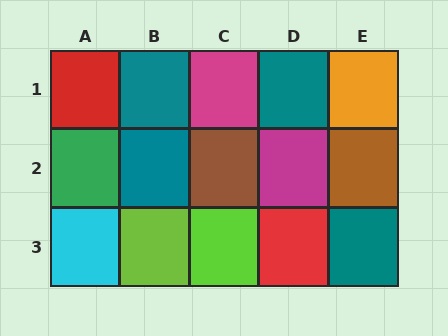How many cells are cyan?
1 cell is cyan.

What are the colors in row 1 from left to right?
Red, teal, magenta, teal, orange.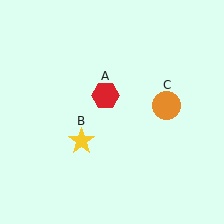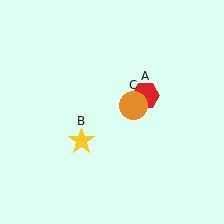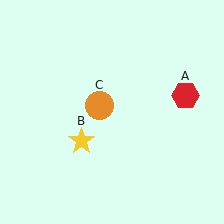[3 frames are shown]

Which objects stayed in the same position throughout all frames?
Yellow star (object B) remained stationary.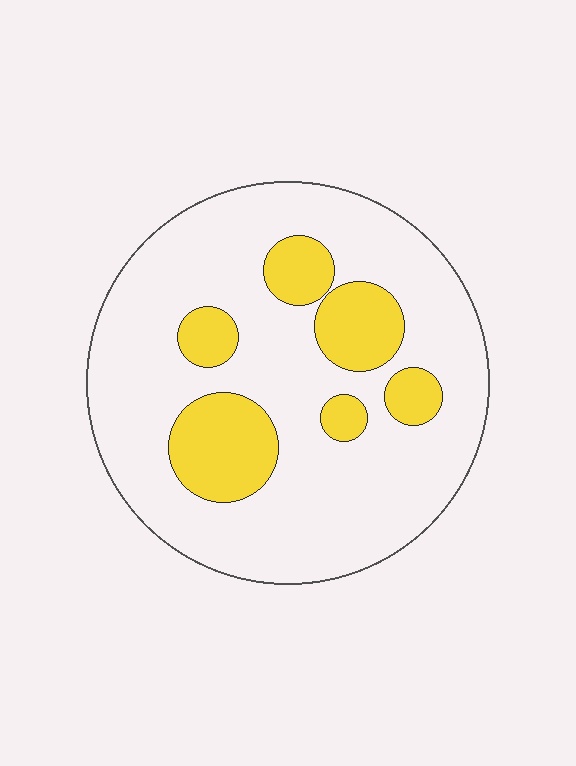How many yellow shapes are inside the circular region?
6.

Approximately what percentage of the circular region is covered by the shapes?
Approximately 20%.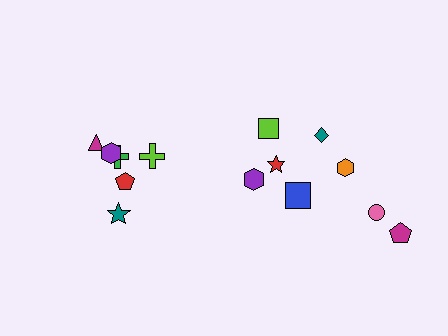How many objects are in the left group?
There are 6 objects.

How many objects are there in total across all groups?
There are 14 objects.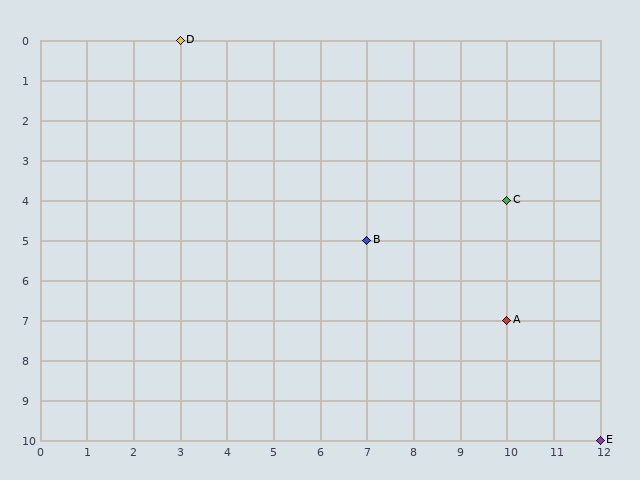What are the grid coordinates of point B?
Point B is at grid coordinates (7, 5).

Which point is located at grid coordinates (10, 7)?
Point A is at (10, 7).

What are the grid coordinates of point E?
Point E is at grid coordinates (12, 10).